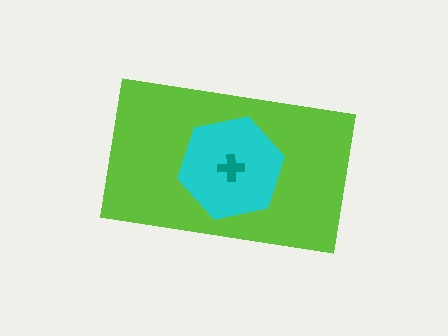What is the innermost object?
The teal cross.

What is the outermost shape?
The lime rectangle.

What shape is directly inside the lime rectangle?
The cyan hexagon.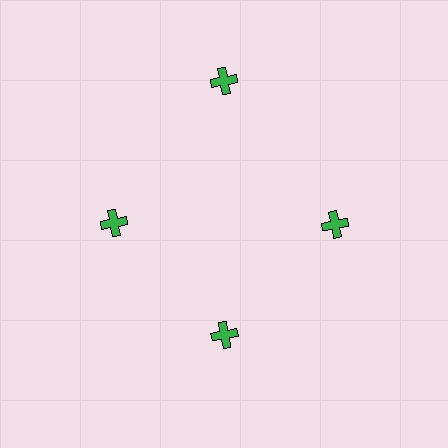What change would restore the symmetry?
The symmetry would be restored by moving it inward, back onto the ring so that all 4 crosses sit at equal angles and equal distance from the center.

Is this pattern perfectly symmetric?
No. The 4 green crosses are arranged in a ring, but one element near the 12 o'clock position is pushed outward from the center, breaking the 4-fold rotational symmetry.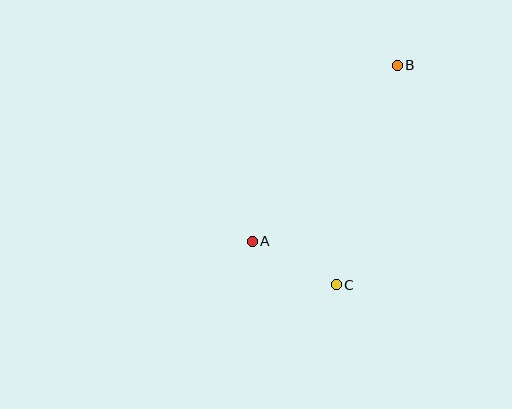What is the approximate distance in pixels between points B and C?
The distance between B and C is approximately 228 pixels.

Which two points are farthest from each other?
Points A and B are farthest from each other.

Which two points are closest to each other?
Points A and C are closest to each other.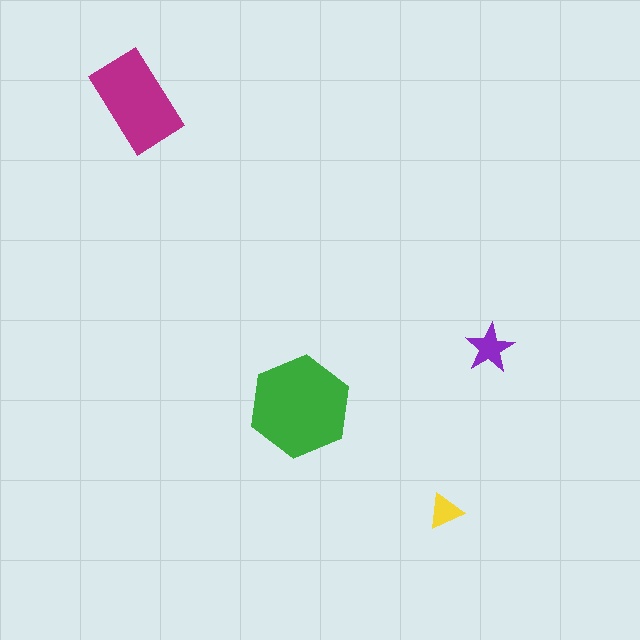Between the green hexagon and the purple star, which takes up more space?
The green hexagon.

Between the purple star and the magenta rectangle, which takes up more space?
The magenta rectangle.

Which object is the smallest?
The yellow triangle.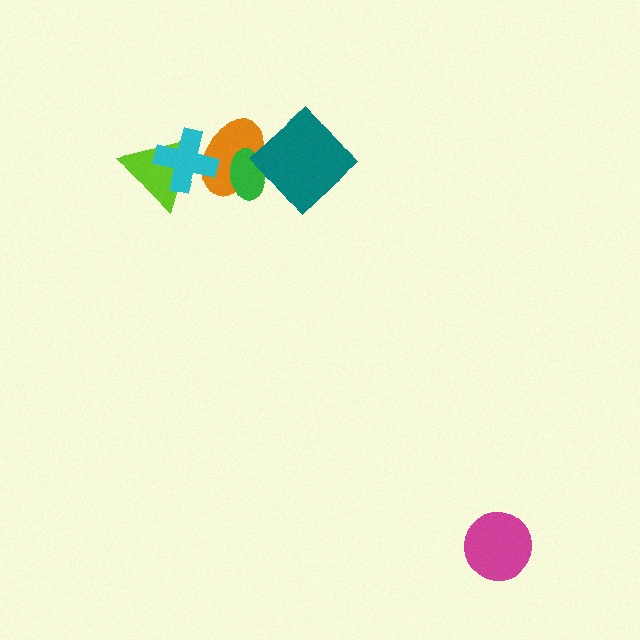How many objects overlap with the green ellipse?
1 object overlaps with the green ellipse.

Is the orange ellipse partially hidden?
Yes, it is partially covered by another shape.